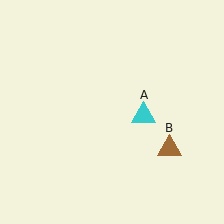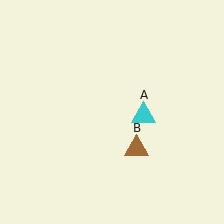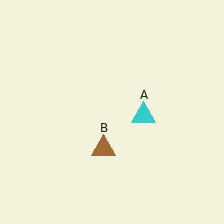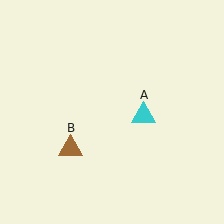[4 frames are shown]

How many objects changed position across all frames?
1 object changed position: brown triangle (object B).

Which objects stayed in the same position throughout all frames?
Cyan triangle (object A) remained stationary.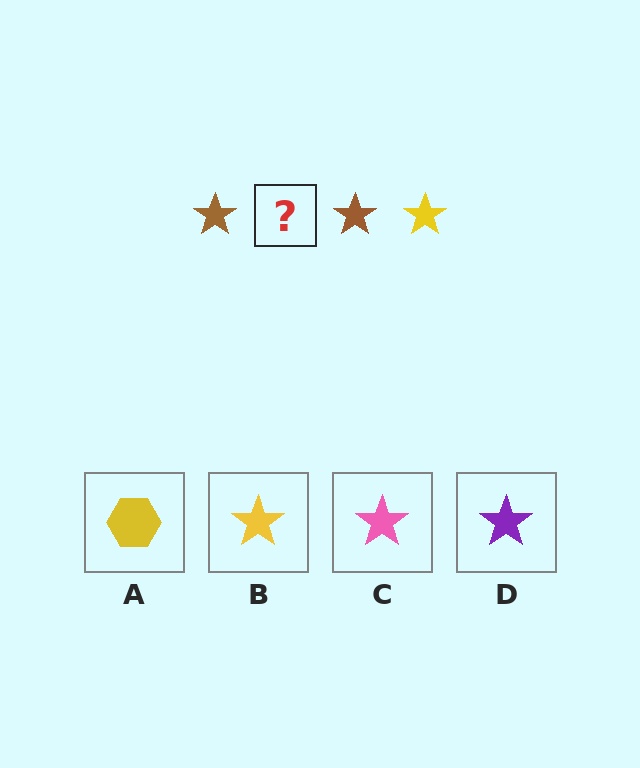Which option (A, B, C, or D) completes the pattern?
B.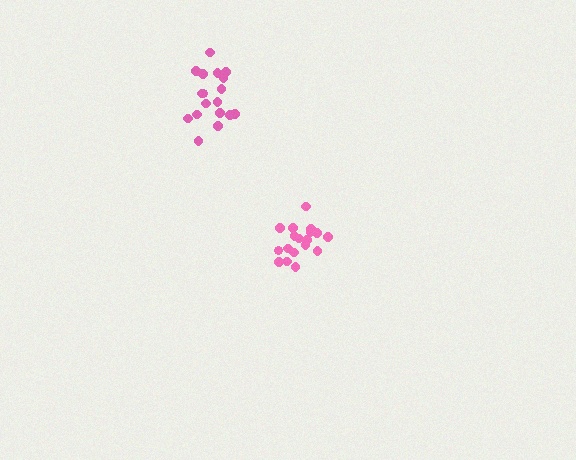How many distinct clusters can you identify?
There are 2 distinct clusters.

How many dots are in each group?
Group 1: 18 dots, Group 2: 18 dots (36 total).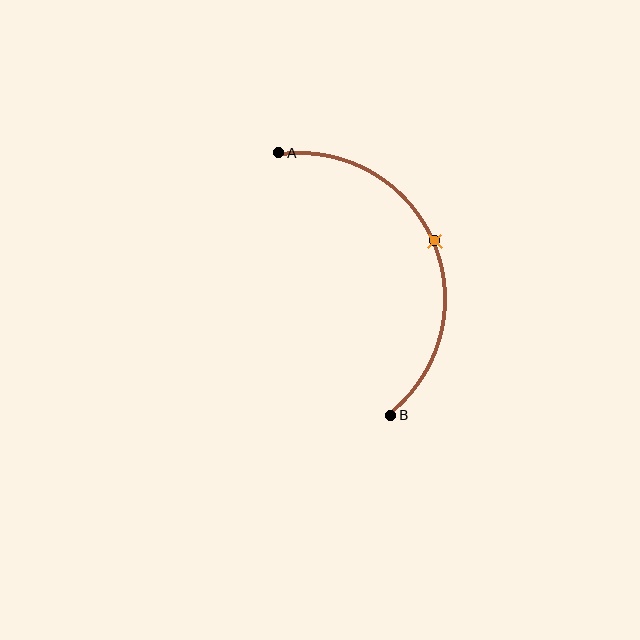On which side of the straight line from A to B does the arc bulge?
The arc bulges to the right of the straight line connecting A and B.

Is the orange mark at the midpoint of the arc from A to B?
Yes. The orange mark lies on the arc at equal arc-length from both A and B — it is the arc midpoint.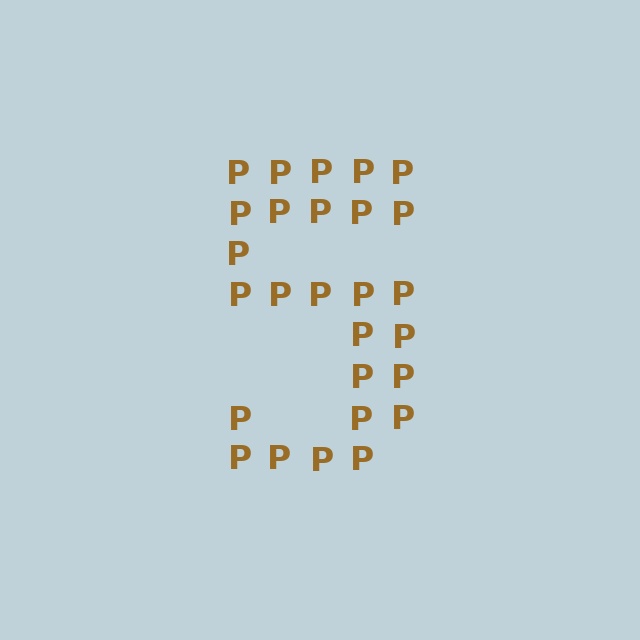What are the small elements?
The small elements are letter P's.